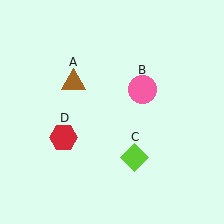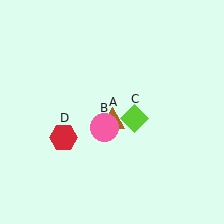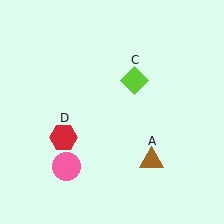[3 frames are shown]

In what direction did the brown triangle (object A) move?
The brown triangle (object A) moved down and to the right.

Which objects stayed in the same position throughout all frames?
Red hexagon (object D) remained stationary.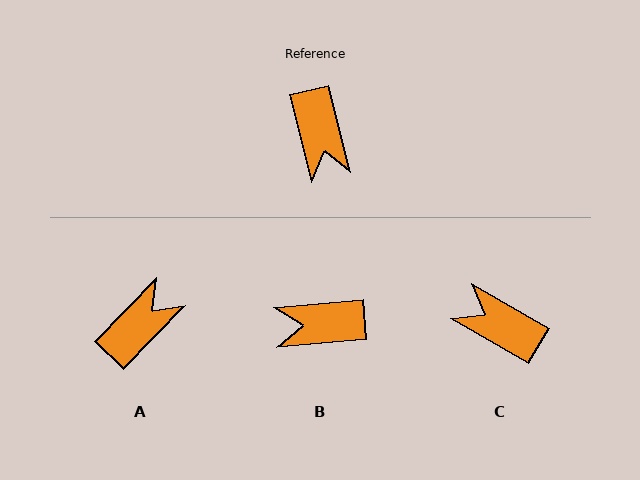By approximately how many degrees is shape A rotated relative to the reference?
Approximately 122 degrees counter-clockwise.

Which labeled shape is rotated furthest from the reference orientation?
C, about 134 degrees away.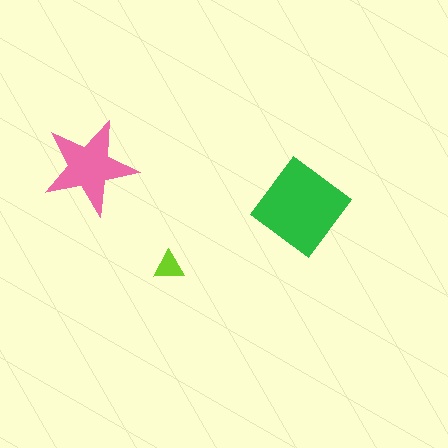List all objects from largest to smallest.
The green diamond, the pink star, the lime triangle.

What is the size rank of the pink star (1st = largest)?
2nd.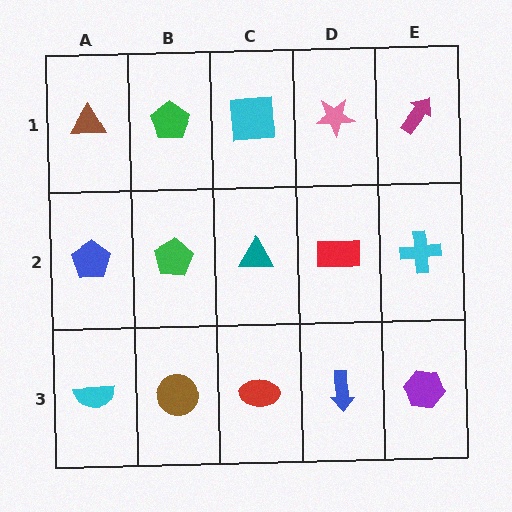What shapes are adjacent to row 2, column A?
A brown triangle (row 1, column A), a cyan semicircle (row 3, column A), a green pentagon (row 2, column B).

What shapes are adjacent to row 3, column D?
A red rectangle (row 2, column D), a red ellipse (row 3, column C), a purple hexagon (row 3, column E).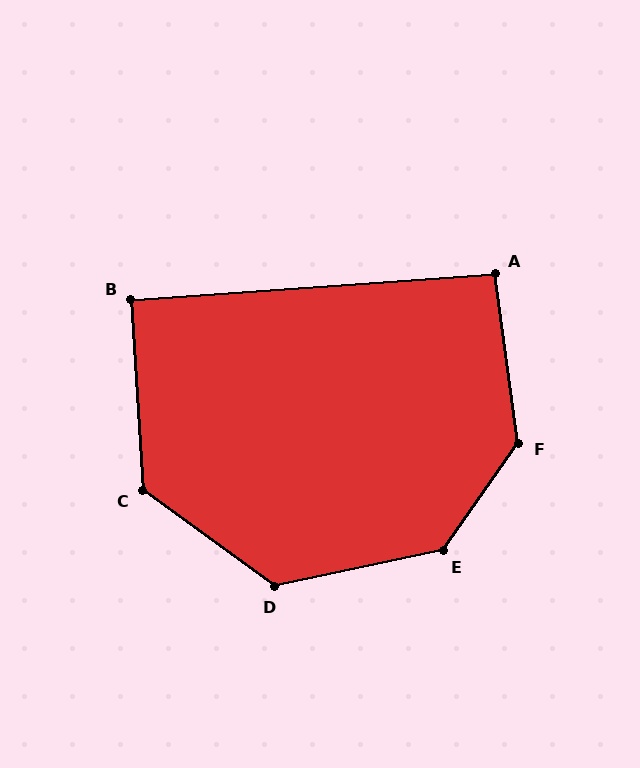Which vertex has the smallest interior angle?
B, at approximately 91 degrees.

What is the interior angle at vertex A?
Approximately 94 degrees (approximately right).